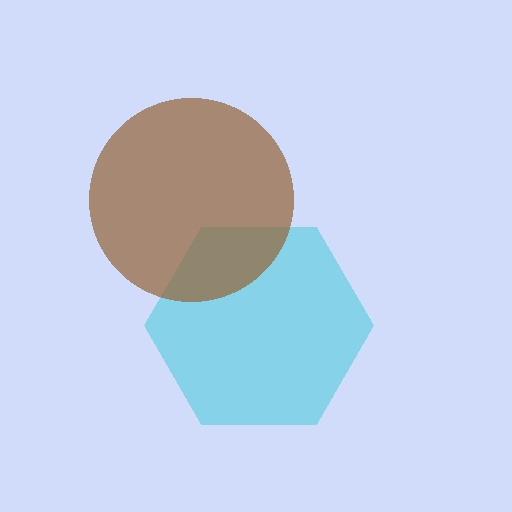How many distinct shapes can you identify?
There are 2 distinct shapes: a cyan hexagon, a brown circle.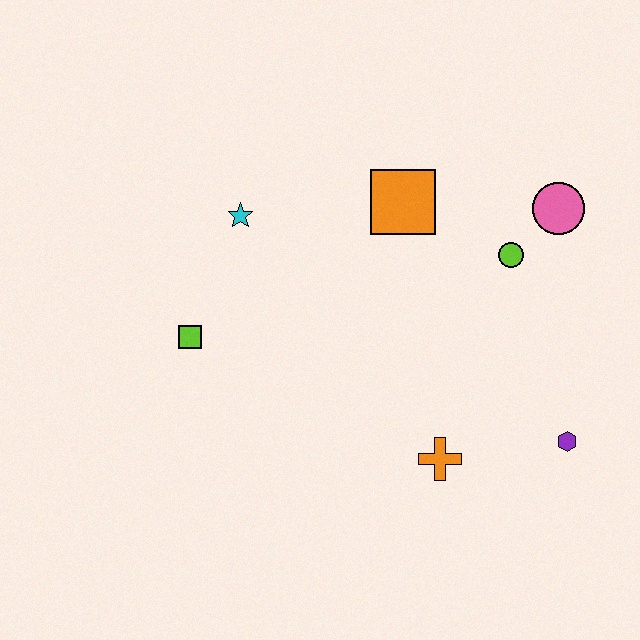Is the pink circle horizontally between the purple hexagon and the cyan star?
Yes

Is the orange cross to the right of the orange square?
Yes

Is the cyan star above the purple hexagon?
Yes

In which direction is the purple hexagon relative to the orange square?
The purple hexagon is below the orange square.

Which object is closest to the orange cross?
The purple hexagon is closest to the orange cross.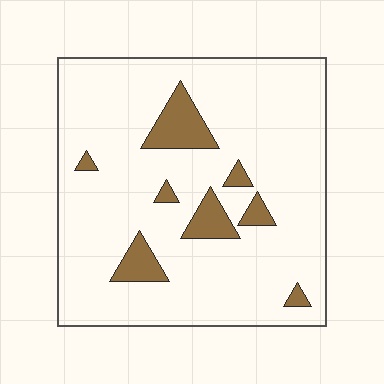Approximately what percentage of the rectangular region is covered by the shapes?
Approximately 10%.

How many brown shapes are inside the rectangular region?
8.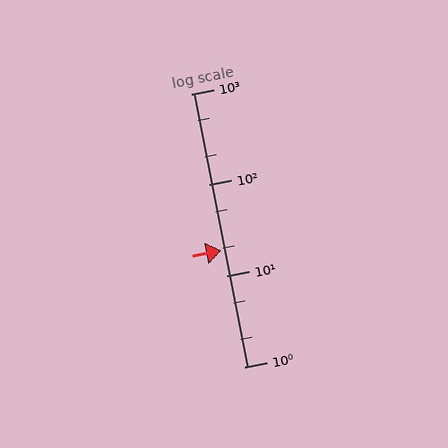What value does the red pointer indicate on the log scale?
The pointer indicates approximately 19.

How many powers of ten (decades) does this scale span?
The scale spans 3 decades, from 1 to 1000.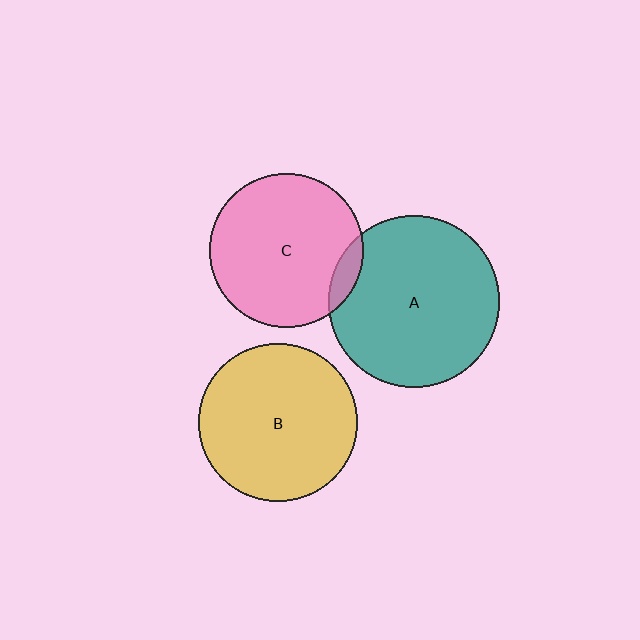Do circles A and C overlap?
Yes.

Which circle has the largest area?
Circle A (teal).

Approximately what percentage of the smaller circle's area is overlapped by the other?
Approximately 10%.